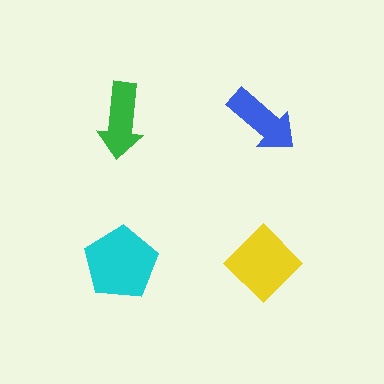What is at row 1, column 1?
A green arrow.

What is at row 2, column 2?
A yellow diamond.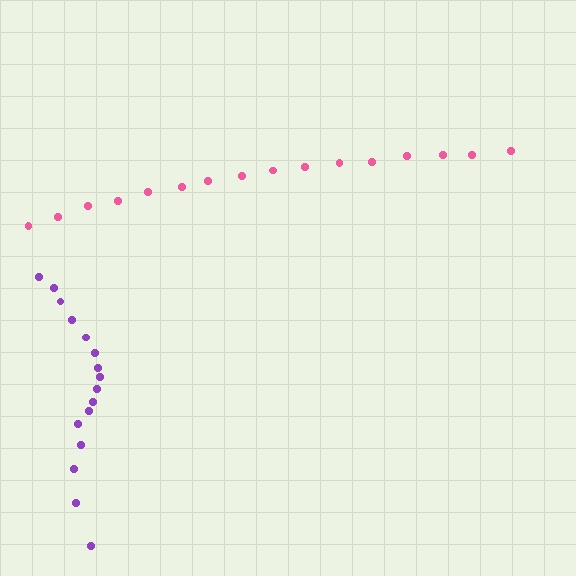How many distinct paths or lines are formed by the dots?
There are 2 distinct paths.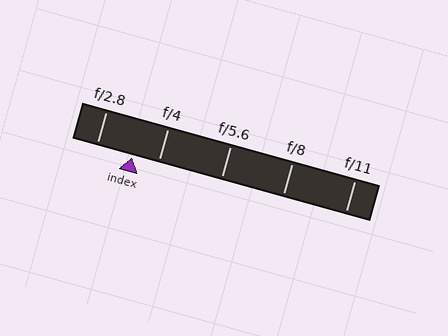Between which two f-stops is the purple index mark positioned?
The index mark is between f/2.8 and f/4.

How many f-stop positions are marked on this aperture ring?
There are 5 f-stop positions marked.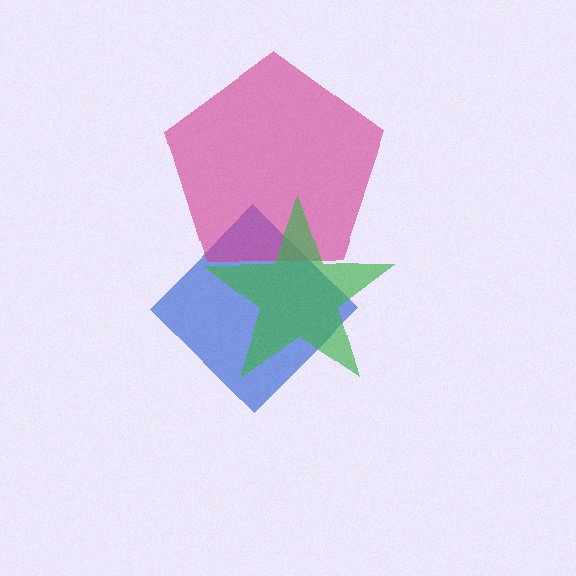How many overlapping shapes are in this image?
There are 3 overlapping shapes in the image.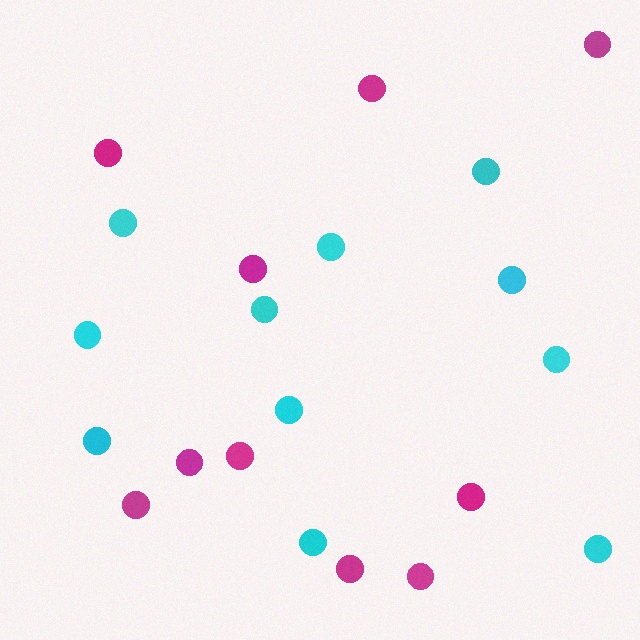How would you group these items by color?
There are 2 groups: one group of cyan circles (11) and one group of magenta circles (10).